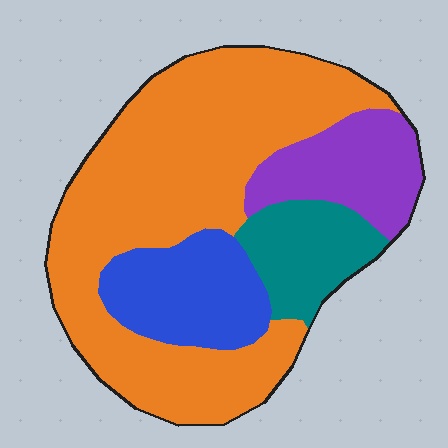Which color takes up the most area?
Orange, at roughly 60%.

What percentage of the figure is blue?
Blue covers 15% of the figure.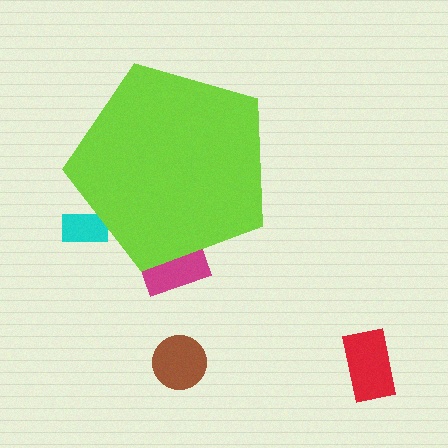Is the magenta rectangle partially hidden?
Yes, the magenta rectangle is partially hidden behind the lime pentagon.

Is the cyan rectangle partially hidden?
Yes, the cyan rectangle is partially hidden behind the lime pentagon.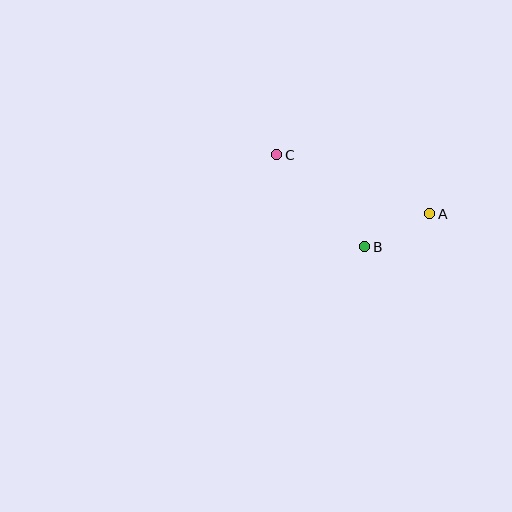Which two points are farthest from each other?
Points A and C are farthest from each other.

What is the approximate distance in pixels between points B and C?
The distance between B and C is approximately 127 pixels.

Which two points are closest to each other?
Points A and B are closest to each other.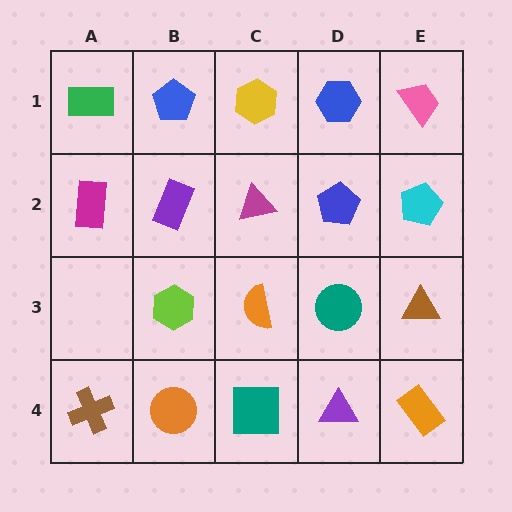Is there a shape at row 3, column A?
No, that cell is empty.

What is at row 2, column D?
A blue pentagon.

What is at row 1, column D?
A blue hexagon.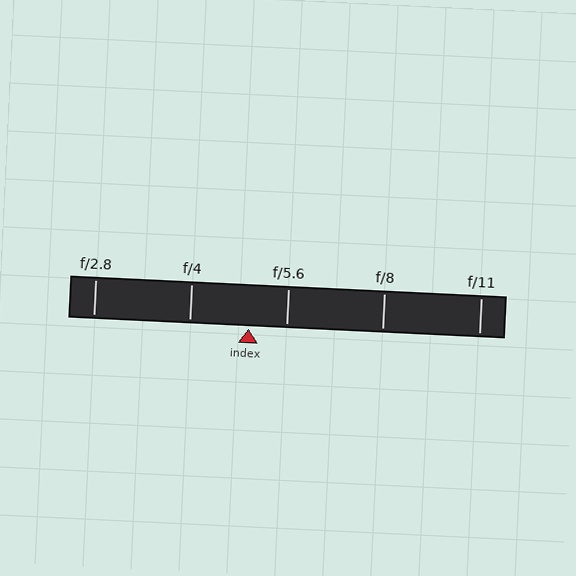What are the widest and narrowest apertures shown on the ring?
The widest aperture shown is f/2.8 and the narrowest is f/11.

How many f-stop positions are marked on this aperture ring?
There are 5 f-stop positions marked.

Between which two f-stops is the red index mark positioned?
The index mark is between f/4 and f/5.6.